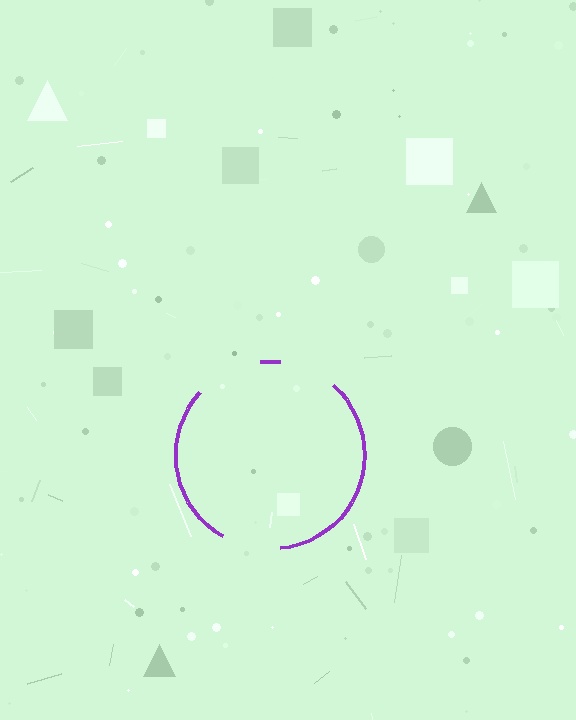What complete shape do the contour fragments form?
The contour fragments form a circle.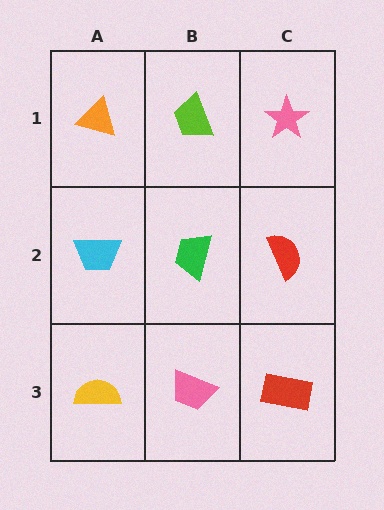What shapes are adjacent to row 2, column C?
A pink star (row 1, column C), a red rectangle (row 3, column C), a green trapezoid (row 2, column B).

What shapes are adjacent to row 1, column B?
A green trapezoid (row 2, column B), an orange triangle (row 1, column A), a pink star (row 1, column C).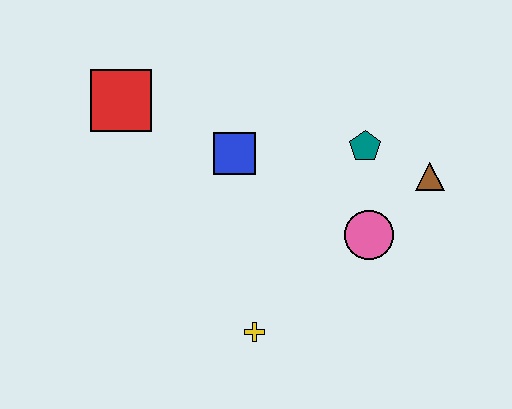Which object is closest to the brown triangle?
The teal pentagon is closest to the brown triangle.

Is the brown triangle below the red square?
Yes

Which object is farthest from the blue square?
The brown triangle is farthest from the blue square.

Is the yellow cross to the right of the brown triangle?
No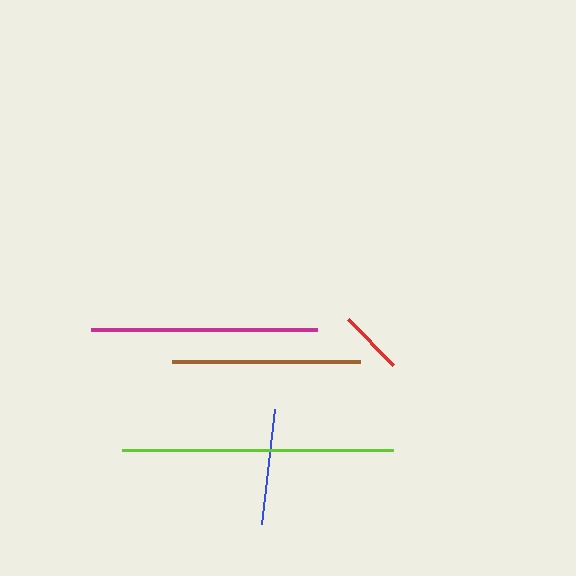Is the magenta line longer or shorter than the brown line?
The magenta line is longer than the brown line.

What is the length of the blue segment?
The blue segment is approximately 115 pixels long.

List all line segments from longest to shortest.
From longest to shortest: lime, magenta, brown, blue, red.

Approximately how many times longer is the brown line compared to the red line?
The brown line is approximately 2.9 times the length of the red line.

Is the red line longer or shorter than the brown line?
The brown line is longer than the red line.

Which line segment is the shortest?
The red line is the shortest at approximately 64 pixels.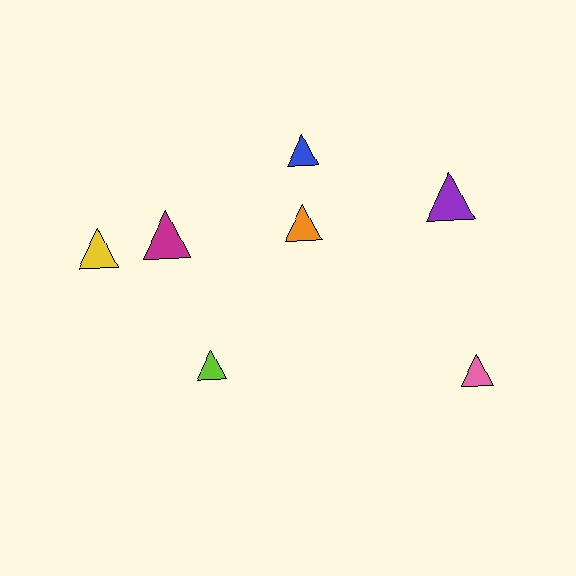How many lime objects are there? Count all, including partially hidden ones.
There is 1 lime object.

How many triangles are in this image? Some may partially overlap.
There are 7 triangles.